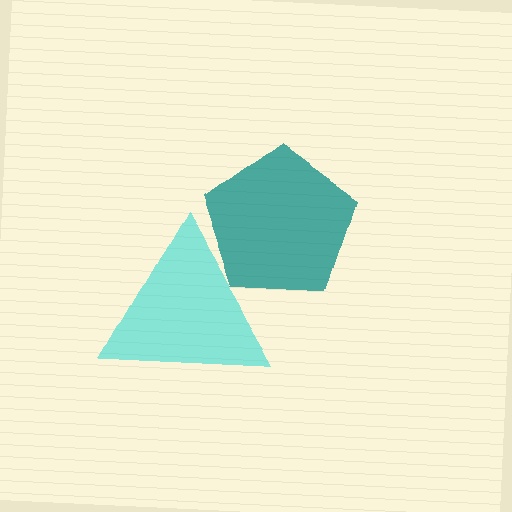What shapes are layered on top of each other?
The layered shapes are: a teal pentagon, a cyan triangle.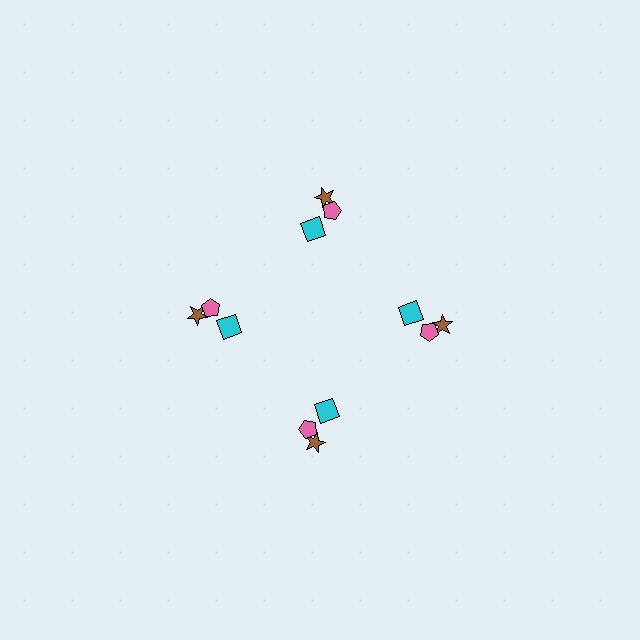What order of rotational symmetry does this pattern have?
This pattern has 4-fold rotational symmetry.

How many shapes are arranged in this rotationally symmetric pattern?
There are 12 shapes, arranged in 4 groups of 3.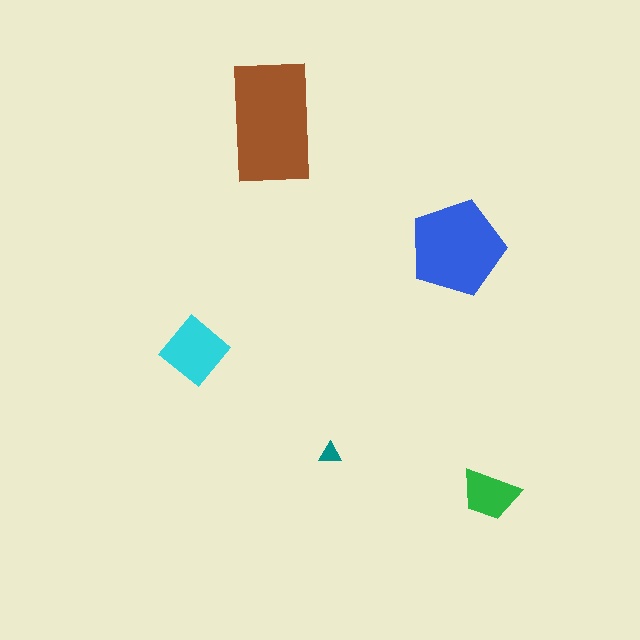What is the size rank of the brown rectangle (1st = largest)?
1st.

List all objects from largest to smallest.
The brown rectangle, the blue pentagon, the cyan diamond, the green trapezoid, the teal triangle.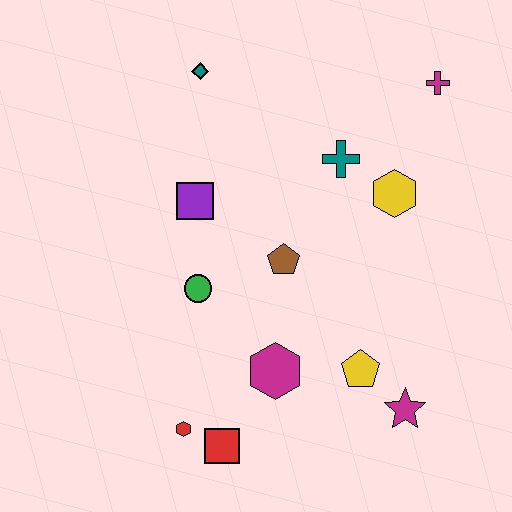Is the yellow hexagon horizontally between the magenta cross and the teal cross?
Yes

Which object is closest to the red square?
The red hexagon is closest to the red square.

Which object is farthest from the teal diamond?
The magenta star is farthest from the teal diamond.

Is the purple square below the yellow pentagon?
No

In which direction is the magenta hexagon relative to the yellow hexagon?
The magenta hexagon is below the yellow hexagon.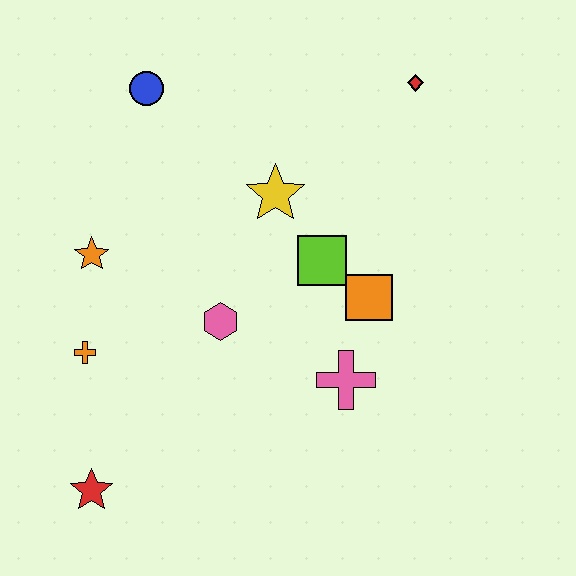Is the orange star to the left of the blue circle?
Yes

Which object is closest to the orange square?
The lime square is closest to the orange square.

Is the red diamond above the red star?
Yes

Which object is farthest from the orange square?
The red star is farthest from the orange square.